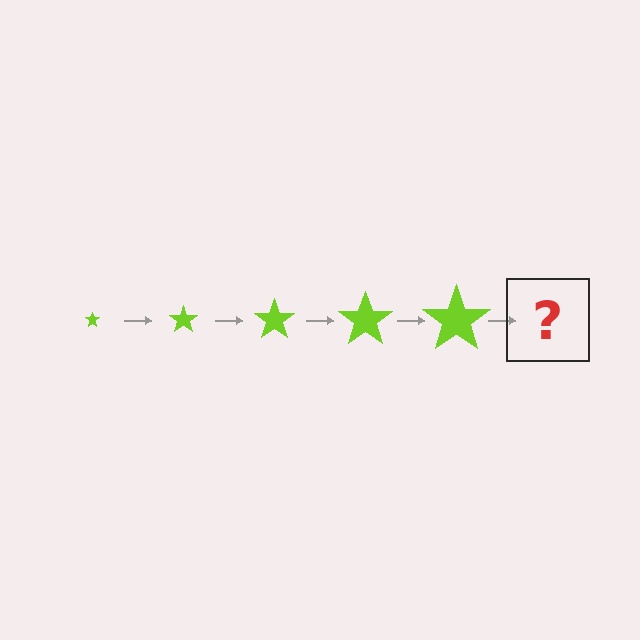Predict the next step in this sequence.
The next step is a lime star, larger than the previous one.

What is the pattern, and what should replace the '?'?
The pattern is that the star gets progressively larger each step. The '?' should be a lime star, larger than the previous one.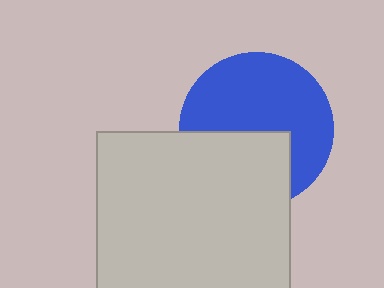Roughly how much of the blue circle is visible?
About half of it is visible (roughly 62%).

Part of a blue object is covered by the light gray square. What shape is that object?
It is a circle.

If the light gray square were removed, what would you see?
You would see the complete blue circle.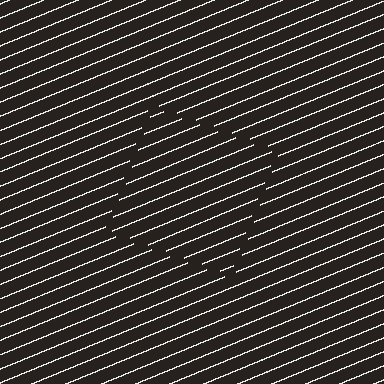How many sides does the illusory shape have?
4 sides — the line-ends trace a square.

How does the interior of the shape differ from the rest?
The interior of the shape contains the same grating, shifted by half a period — the contour is defined by the phase discontinuity where line-ends from the inner and outer gratings abut.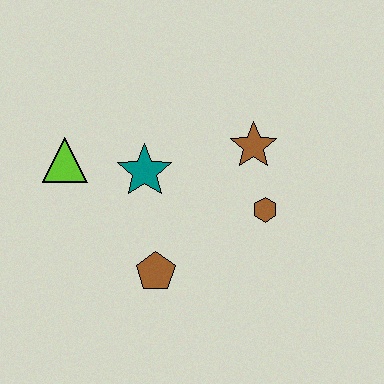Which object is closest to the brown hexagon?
The brown star is closest to the brown hexagon.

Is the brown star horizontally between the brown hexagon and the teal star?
Yes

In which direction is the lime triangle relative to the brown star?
The lime triangle is to the left of the brown star.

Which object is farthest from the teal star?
The brown hexagon is farthest from the teal star.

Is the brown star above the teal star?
Yes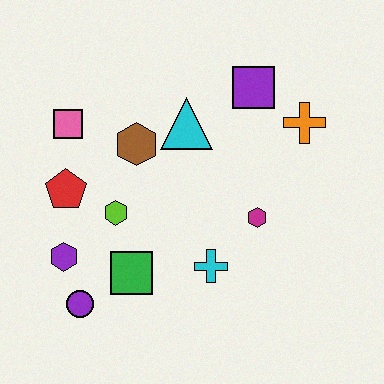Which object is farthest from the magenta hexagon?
The pink square is farthest from the magenta hexagon.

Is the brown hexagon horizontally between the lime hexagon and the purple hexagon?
No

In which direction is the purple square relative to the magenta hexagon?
The purple square is above the magenta hexagon.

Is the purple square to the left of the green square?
No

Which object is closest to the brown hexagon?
The cyan triangle is closest to the brown hexagon.